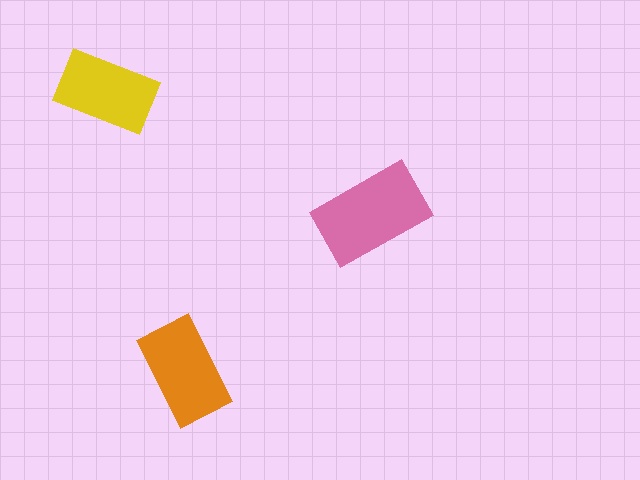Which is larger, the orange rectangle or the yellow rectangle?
The orange one.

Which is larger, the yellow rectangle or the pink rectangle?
The pink one.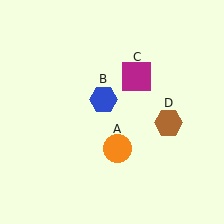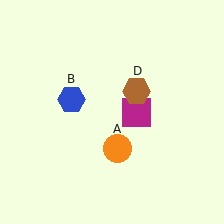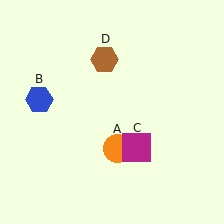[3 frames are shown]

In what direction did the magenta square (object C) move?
The magenta square (object C) moved down.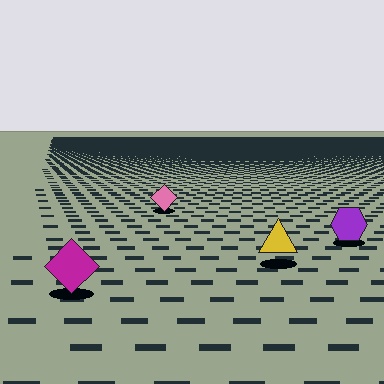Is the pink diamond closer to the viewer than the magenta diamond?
No. The magenta diamond is closer — you can tell from the texture gradient: the ground texture is coarser near it.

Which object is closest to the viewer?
The magenta diamond is closest. The texture marks near it are larger and more spread out.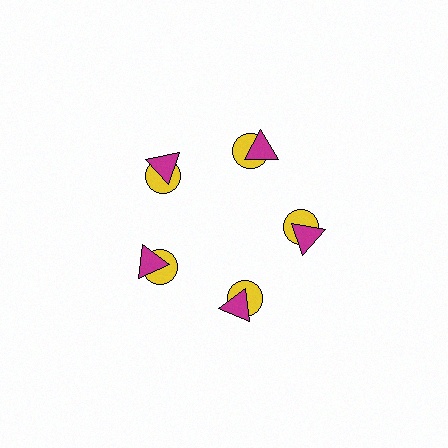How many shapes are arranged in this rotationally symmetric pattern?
There are 10 shapes, arranged in 5 groups of 2.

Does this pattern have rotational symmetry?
Yes, this pattern has 5-fold rotational symmetry. It looks the same after rotating 72 degrees around the center.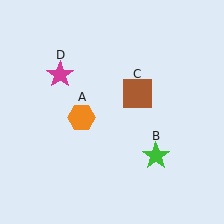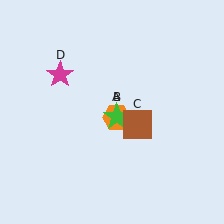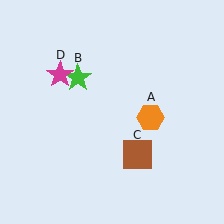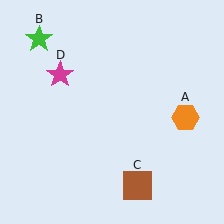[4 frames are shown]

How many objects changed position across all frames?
3 objects changed position: orange hexagon (object A), green star (object B), brown square (object C).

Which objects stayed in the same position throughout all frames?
Magenta star (object D) remained stationary.